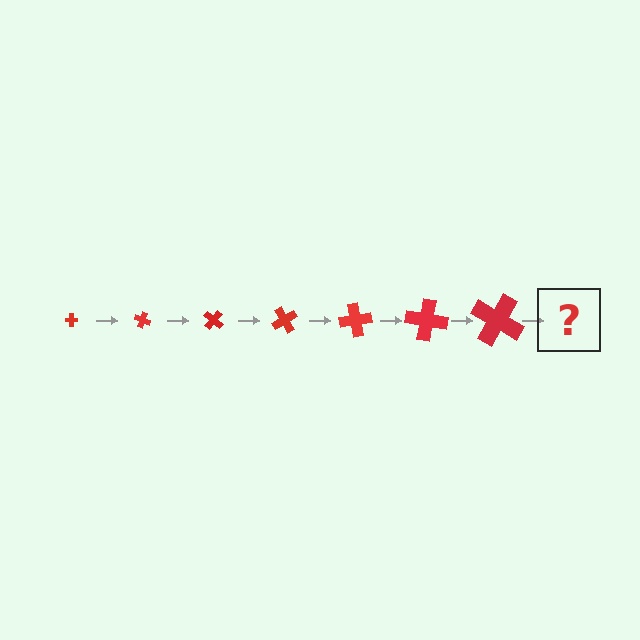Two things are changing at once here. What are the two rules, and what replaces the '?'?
The two rules are that the cross grows larger each step and it rotates 20 degrees each step. The '?' should be a cross, larger than the previous one and rotated 140 degrees from the start.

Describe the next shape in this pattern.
It should be a cross, larger than the previous one and rotated 140 degrees from the start.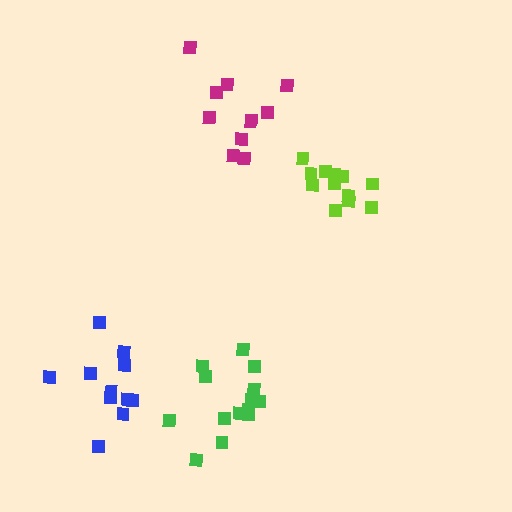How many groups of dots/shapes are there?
There are 4 groups.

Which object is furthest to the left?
The blue cluster is leftmost.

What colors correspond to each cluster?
The clusters are colored: green, lime, magenta, blue.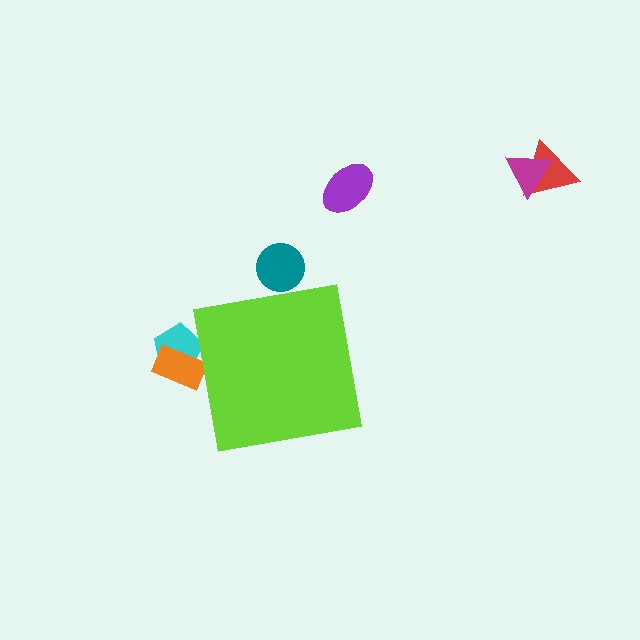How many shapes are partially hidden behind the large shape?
3 shapes are partially hidden.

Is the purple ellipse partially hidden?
No, the purple ellipse is fully visible.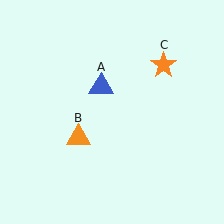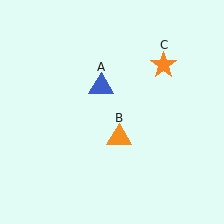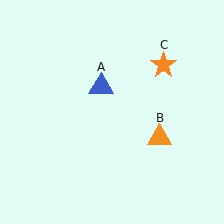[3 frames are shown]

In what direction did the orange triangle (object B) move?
The orange triangle (object B) moved right.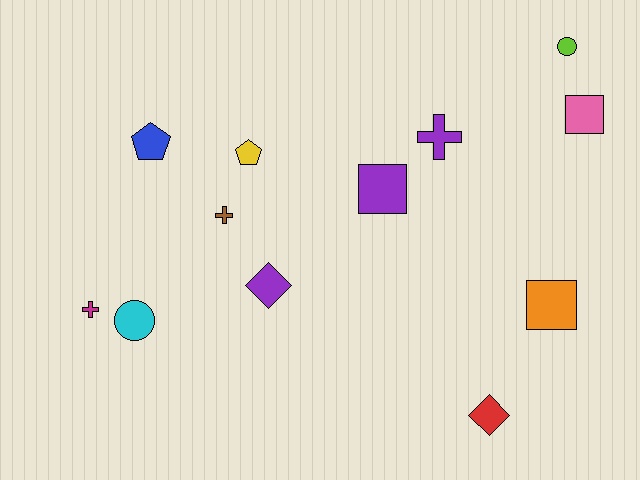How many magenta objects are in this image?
There is 1 magenta object.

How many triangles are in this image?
There are no triangles.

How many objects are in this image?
There are 12 objects.